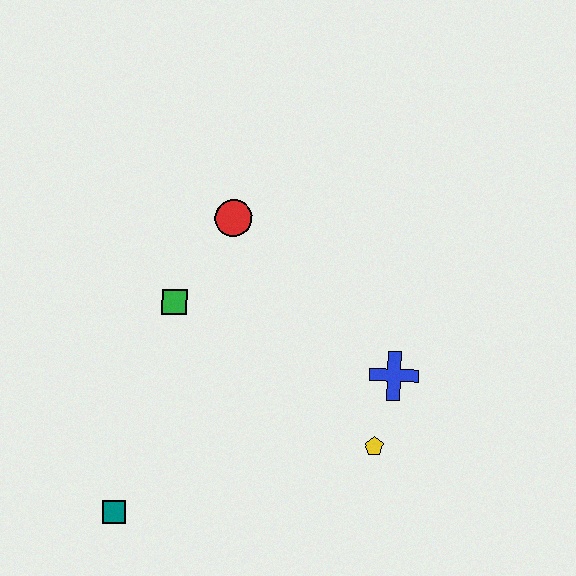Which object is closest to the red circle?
The green square is closest to the red circle.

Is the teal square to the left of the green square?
Yes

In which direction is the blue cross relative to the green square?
The blue cross is to the right of the green square.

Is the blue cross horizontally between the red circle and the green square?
No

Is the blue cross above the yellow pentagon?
Yes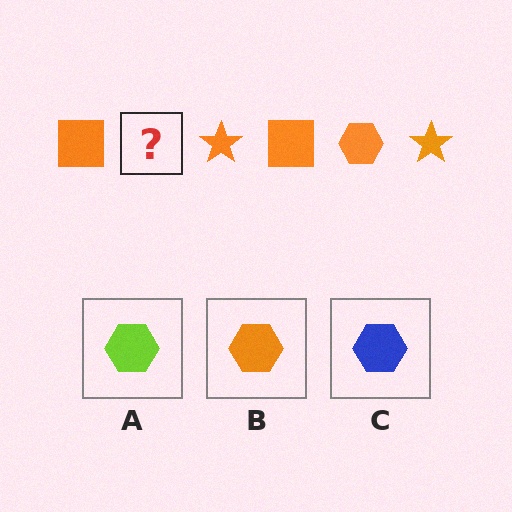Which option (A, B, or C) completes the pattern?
B.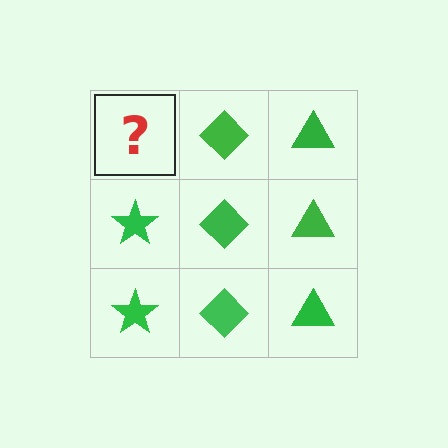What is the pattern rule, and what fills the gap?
The rule is that each column has a consistent shape. The gap should be filled with a green star.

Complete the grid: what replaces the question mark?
The question mark should be replaced with a green star.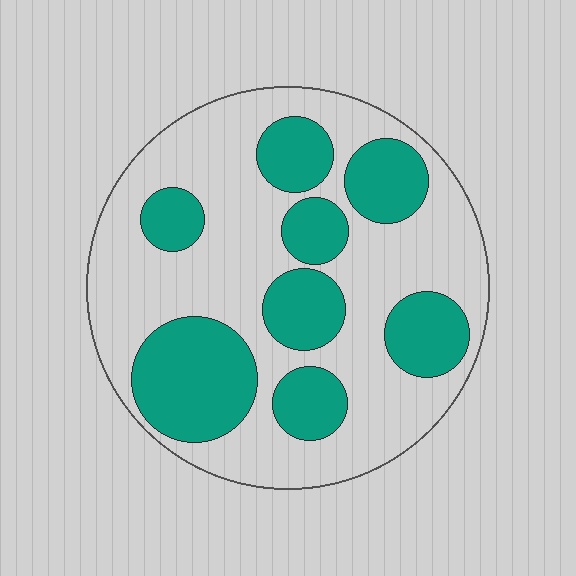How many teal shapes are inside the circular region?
8.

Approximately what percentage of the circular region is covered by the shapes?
Approximately 35%.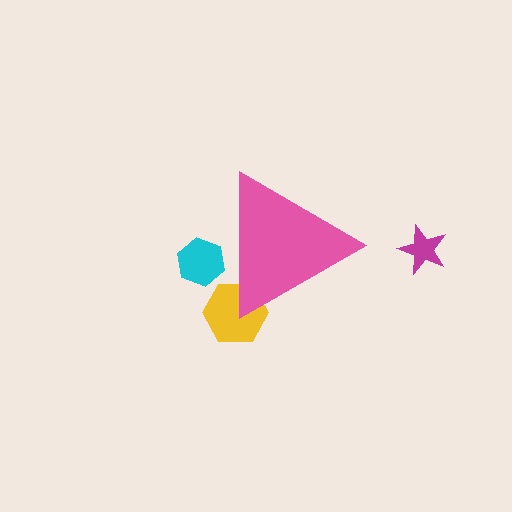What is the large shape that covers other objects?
A pink triangle.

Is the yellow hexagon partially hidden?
Yes, the yellow hexagon is partially hidden behind the pink triangle.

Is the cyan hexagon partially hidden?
Yes, the cyan hexagon is partially hidden behind the pink triangle.